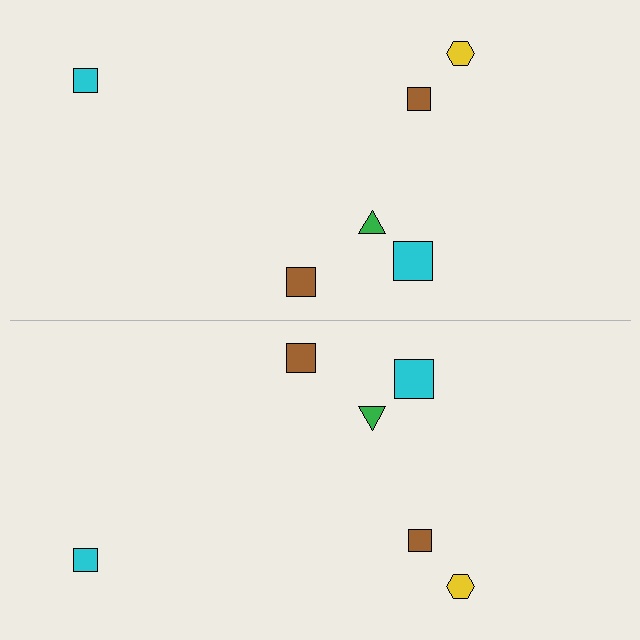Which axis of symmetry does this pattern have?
The pattern has a horizontal axis of symmetry running through the center of the image.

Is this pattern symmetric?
Yes, this pattern has bilateral (reflection) symmetry.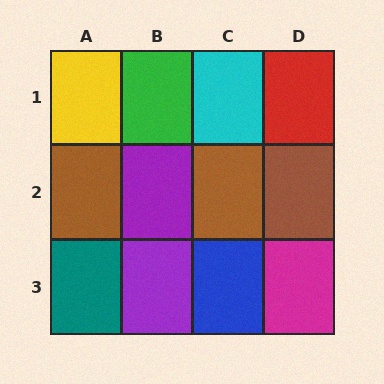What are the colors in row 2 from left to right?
Brown, purple, brown, brown.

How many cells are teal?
1 cell is teal.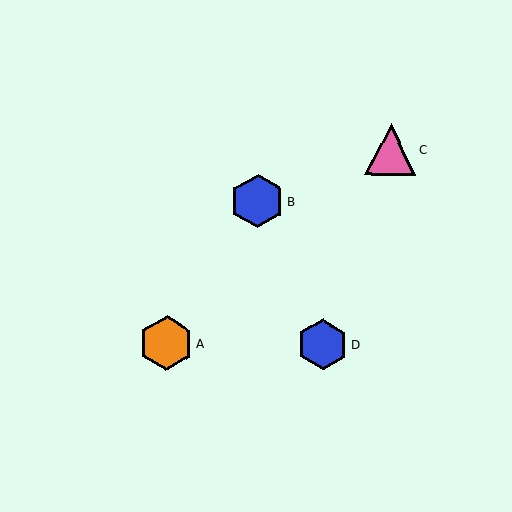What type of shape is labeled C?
Shape C is a pink triangle.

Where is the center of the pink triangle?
The center of the pink triangle is at (390, 149).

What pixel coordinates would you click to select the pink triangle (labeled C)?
Click at (390, 149) to select the pink triangle C.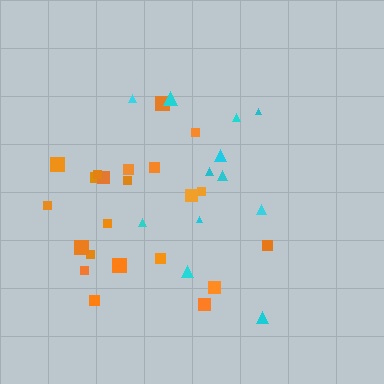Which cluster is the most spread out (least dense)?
Cyan.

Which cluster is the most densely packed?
Orange.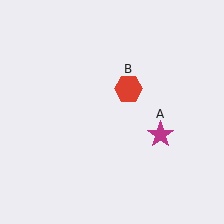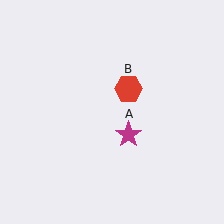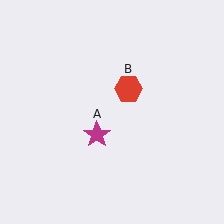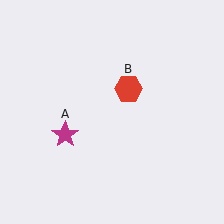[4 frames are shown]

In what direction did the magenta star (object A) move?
The magenta star (object A) moved left.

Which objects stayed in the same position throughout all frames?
Red hexagon (object B) remained stationary.